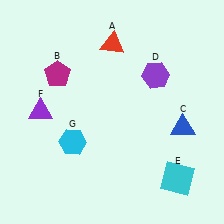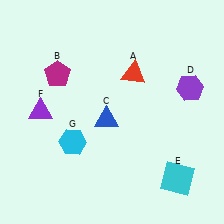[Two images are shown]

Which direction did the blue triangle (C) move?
The blue triangle (C) moved left.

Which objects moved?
The objects that moved are: the red triangle (A), the blue triangle (C), the purple hexagon (D).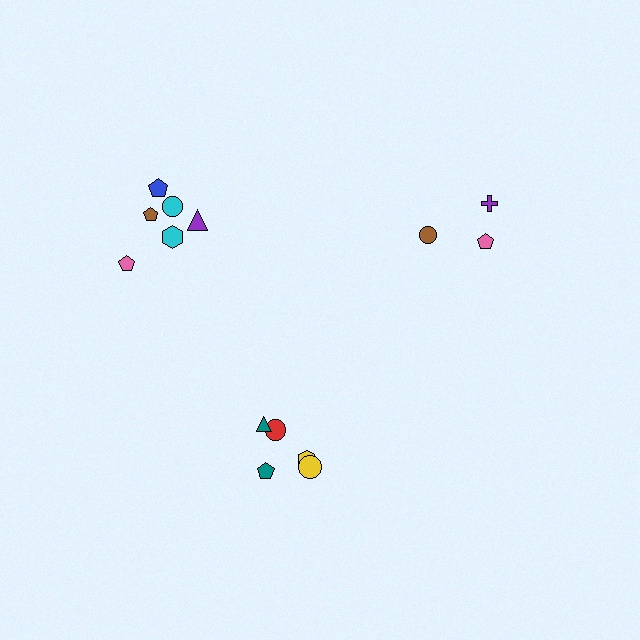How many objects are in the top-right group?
There are 3 objects.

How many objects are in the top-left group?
There are 6 objects.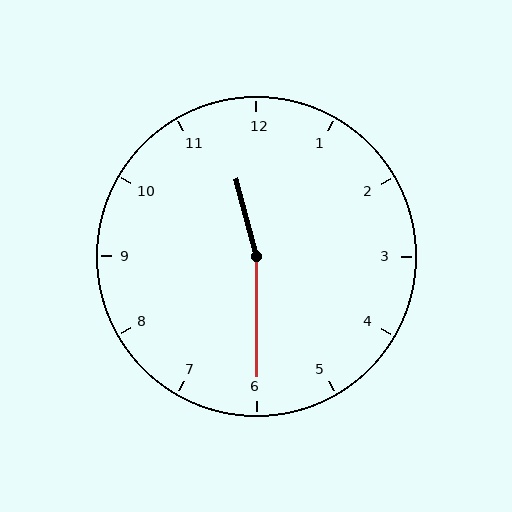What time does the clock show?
11:30.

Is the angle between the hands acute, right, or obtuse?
It is obtuse.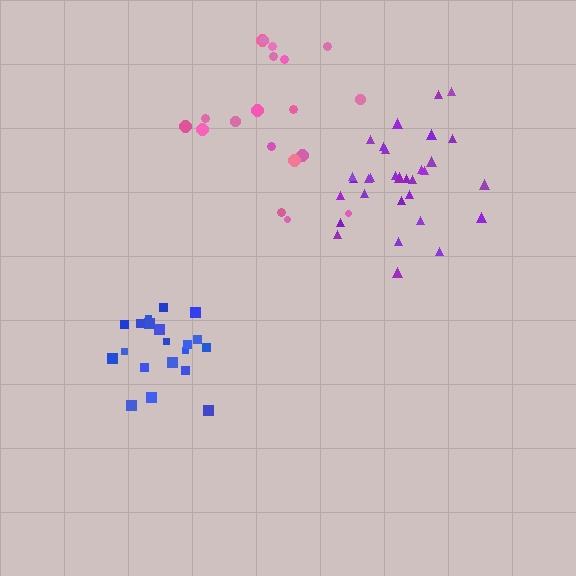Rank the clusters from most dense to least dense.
blue, purple, pink.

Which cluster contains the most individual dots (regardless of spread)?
Purple (31).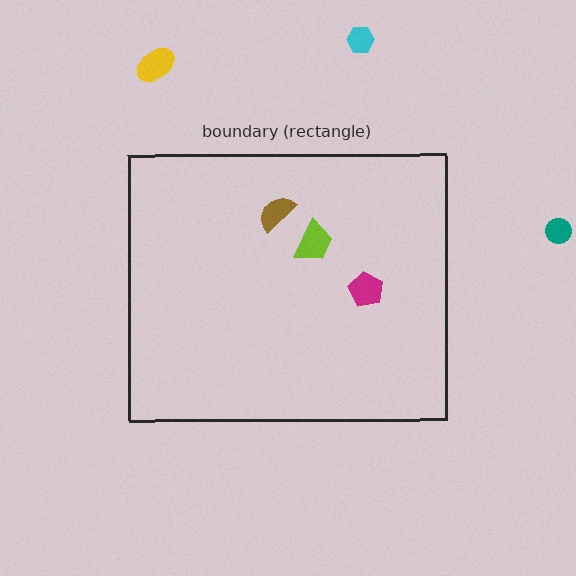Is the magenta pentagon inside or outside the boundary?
Inside.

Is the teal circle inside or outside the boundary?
Outside.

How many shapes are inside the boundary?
3 inside, 3 outside.